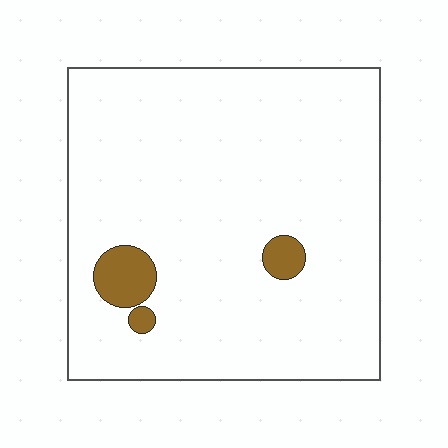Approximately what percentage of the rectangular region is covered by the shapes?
Approximately 5%.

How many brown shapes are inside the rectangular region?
3.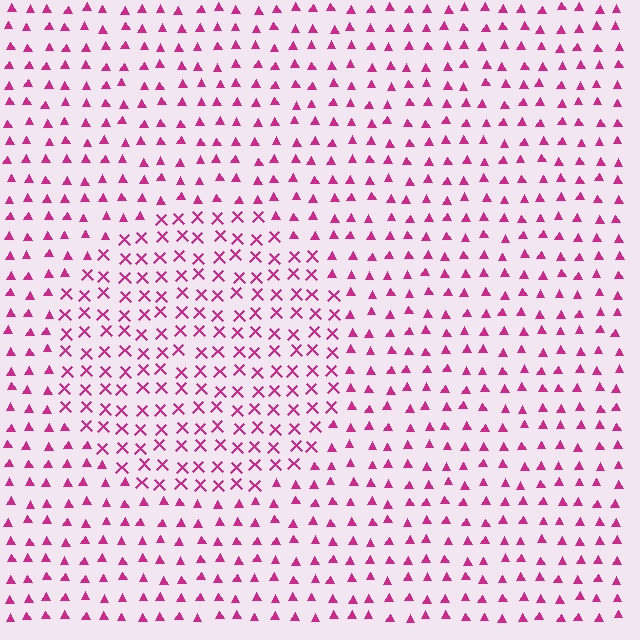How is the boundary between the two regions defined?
The boundary is defined by a change in element shape: X marks inside vs. triangles outside. All elements share the same color and spacing.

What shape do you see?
I see a circle.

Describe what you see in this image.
The image is filled with small magenta elements arranged in a uniform grid. A circle-shaped region contains X marks, while the surrounding area contains triangles. The boundary is defined purely by the change in element shape.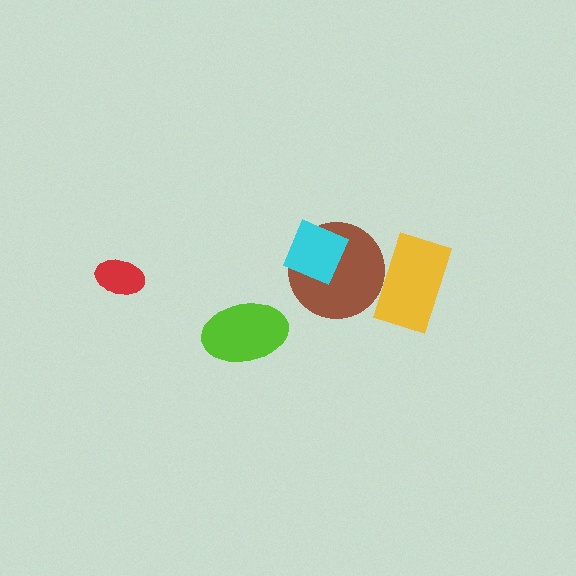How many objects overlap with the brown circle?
2 objects overlap with the brown circle.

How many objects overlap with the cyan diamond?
1 object overlaps with the cyan diamond.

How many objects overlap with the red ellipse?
0 objects overlap with the red ellipse.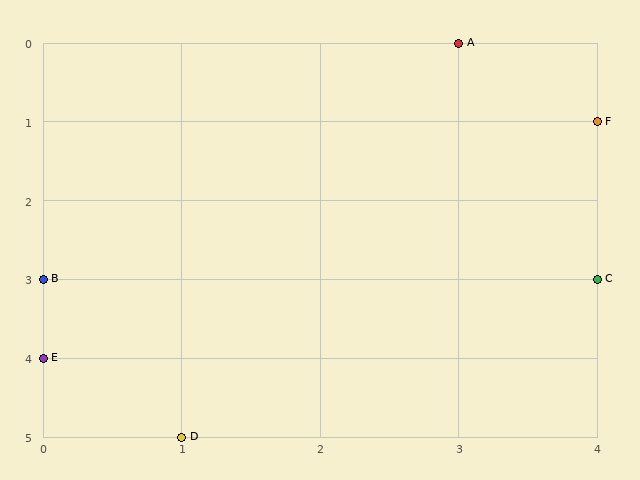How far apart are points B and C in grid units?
Points B and C are 4 columns apart.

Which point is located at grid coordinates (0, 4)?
Point E is at (0, 4).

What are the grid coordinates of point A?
Point A is at grid coordinates (3, 0).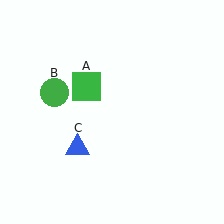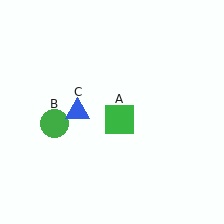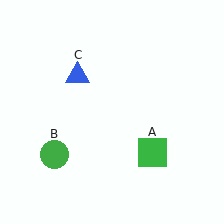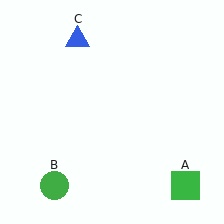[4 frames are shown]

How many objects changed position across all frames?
3 objects changed position: green square (object A), green circle (object B), blue triangle (object C).